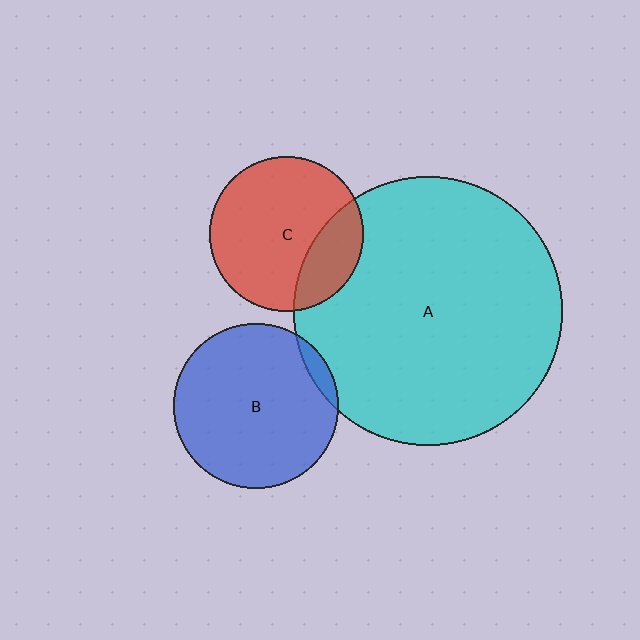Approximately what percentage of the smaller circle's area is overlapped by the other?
Approximately 25%.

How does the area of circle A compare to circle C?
Approximately 3.0 times.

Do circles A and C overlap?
Yes.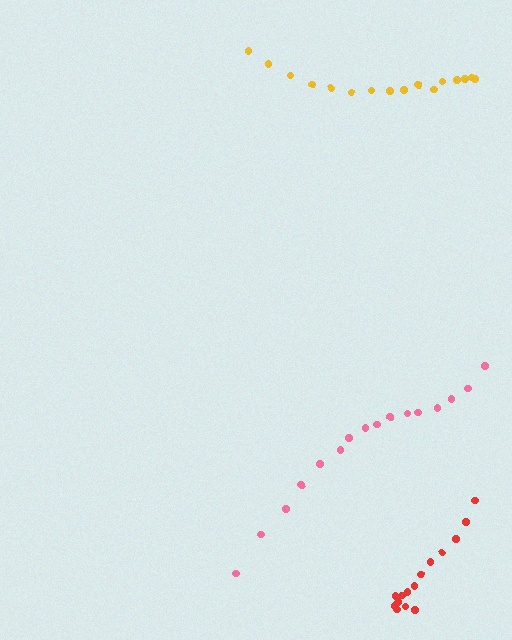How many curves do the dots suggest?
There are 3 distinct paths.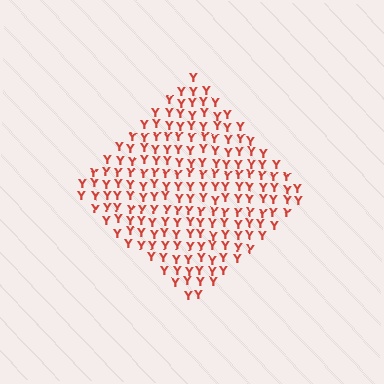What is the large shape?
The large shape is a diamond.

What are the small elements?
The small elements are letter Y's.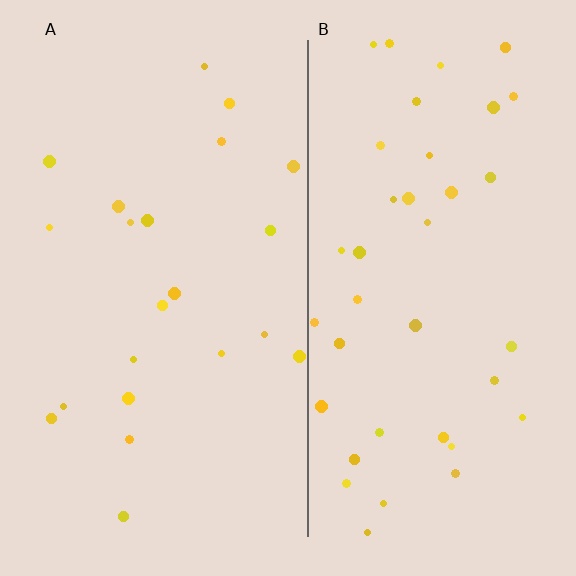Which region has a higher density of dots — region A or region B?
B (the right).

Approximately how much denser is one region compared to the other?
Approximately 1.9× — region B over region A.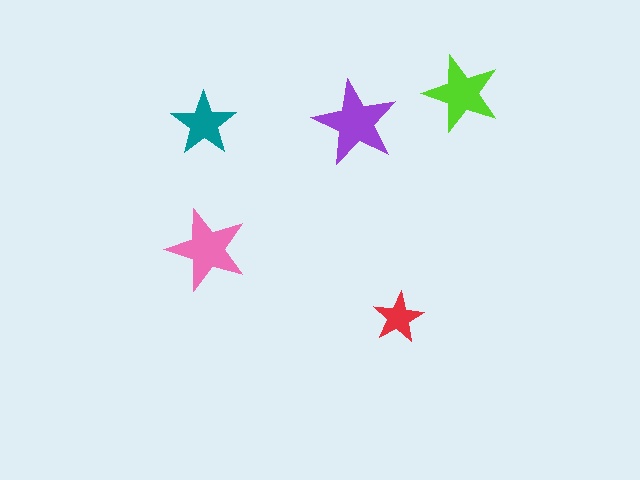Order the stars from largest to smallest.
the purple one, the pink one, the lime one, the teal one, the red one.